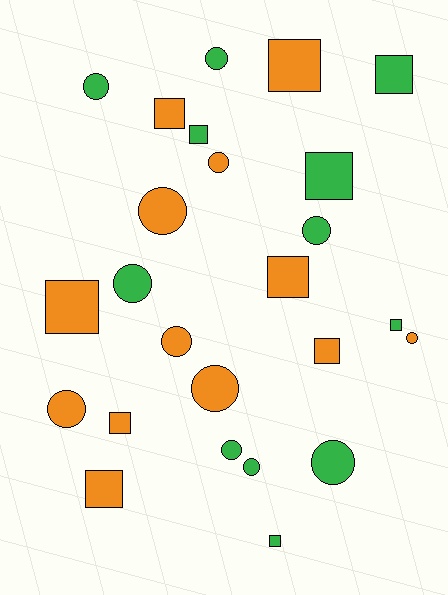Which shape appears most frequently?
Circle, with 13 objects.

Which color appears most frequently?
Orange, with 13 objects.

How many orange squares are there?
There are 7 orange squares.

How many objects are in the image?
There are 25 objects.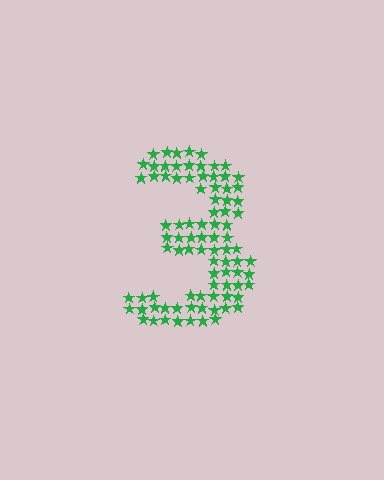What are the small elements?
The small elements are stars.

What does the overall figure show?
The overall figure shows the digit 3.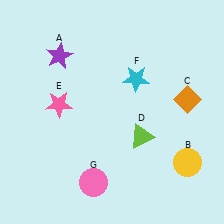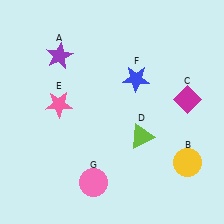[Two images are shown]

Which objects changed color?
C changed from orange to magenta. F changed from cyan to blue.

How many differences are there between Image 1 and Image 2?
There are 2 differences between the two images.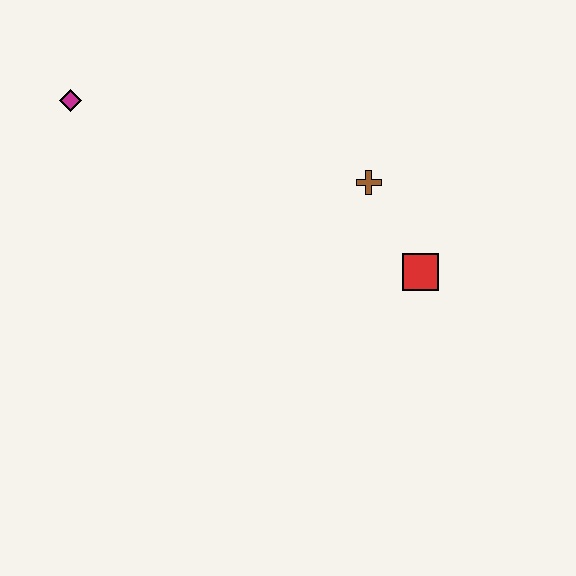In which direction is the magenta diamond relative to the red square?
The magenta diamond is to the left of the red square.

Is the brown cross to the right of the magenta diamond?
Yes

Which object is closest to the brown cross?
The red square is closest to the brown cross.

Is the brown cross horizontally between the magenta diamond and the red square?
Yes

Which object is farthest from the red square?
The magenta diamond is farthest from the red square.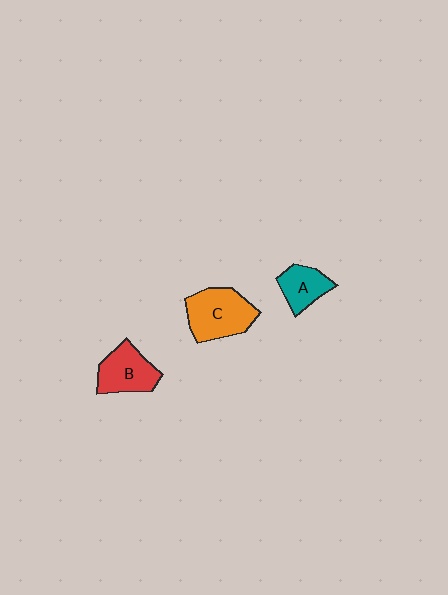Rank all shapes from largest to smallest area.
From largest to smallest: C (orange), B (red), A (teal).